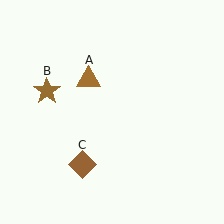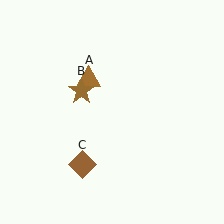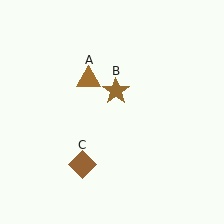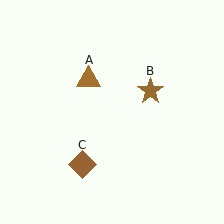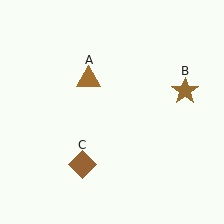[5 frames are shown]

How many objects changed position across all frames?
1 object changed position: brown star (object B).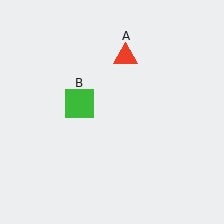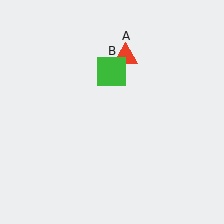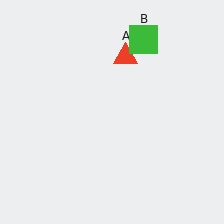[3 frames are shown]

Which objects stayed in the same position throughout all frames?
Red triangle (object A) remained stationary.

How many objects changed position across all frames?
1 object changed position: green square (object B).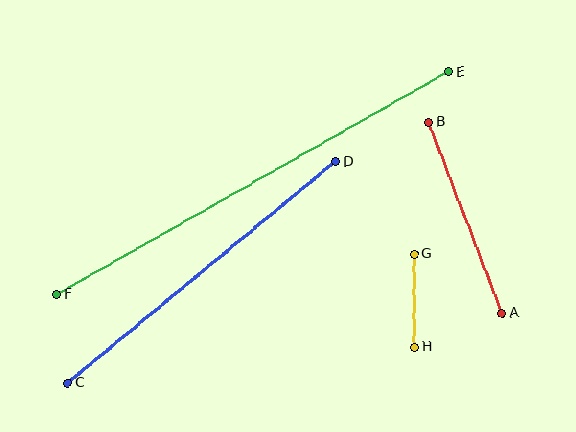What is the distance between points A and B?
The distance is approximately 204 pixels.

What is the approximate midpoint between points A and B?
The midpoint is at approximately (466, 218) pixels.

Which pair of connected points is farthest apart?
Points E and F are farthest apart.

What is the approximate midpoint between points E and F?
The midpoint is at approximately (253, 183) pixels.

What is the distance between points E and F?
The distance is approximately 450 pixels.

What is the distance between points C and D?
The distance is approximately 347 pixels.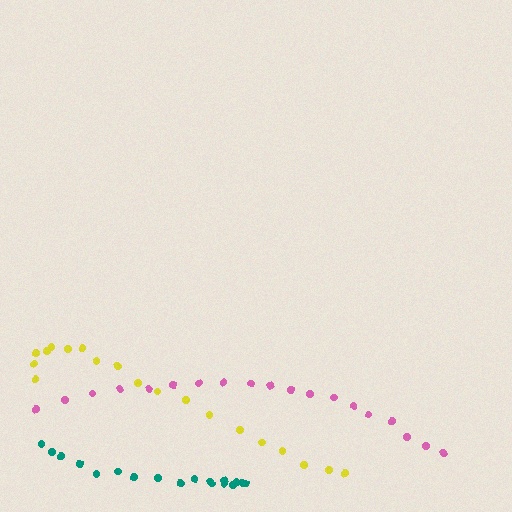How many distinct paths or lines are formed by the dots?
There are 3 distinct paths.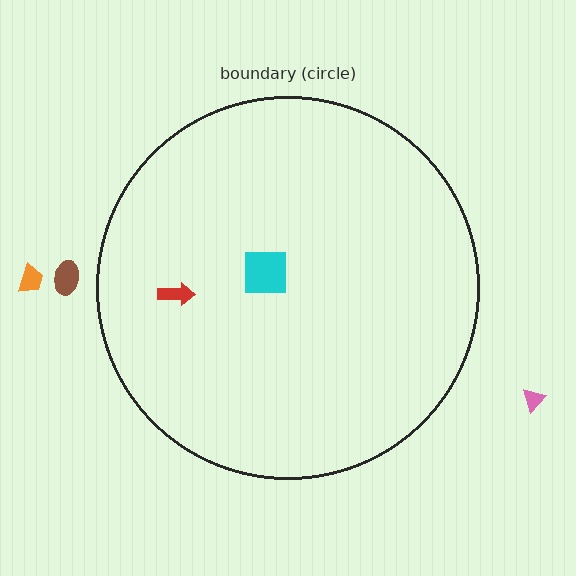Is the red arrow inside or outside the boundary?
Inside.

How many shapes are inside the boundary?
2 inside, 3 outside.